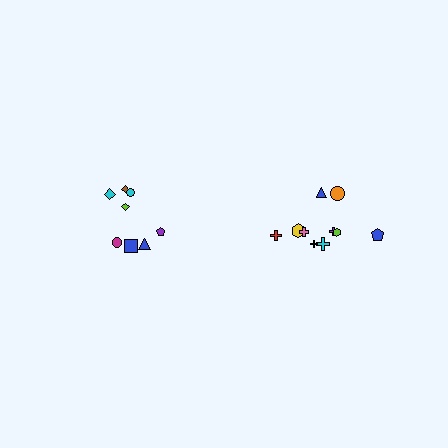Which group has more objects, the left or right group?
The right group.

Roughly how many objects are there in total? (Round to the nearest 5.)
Roughly 20 objects in total.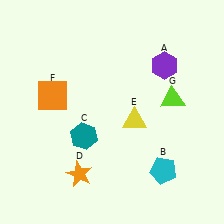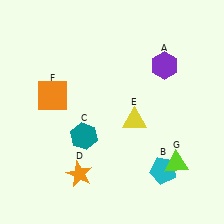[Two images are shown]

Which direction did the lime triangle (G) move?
The lime triangle (G) moved down.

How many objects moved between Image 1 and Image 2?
1 object moved between the two images.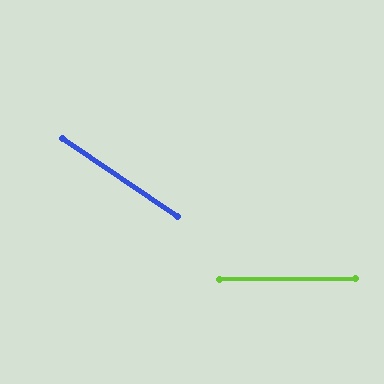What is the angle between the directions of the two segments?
Approximately 35 degrees.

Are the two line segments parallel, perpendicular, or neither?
Neither parallel nor perpendicular — they differ by about 35°.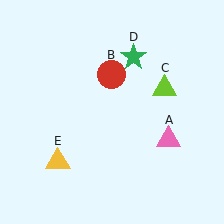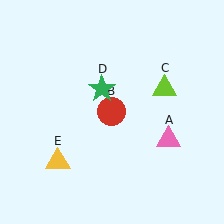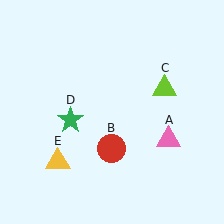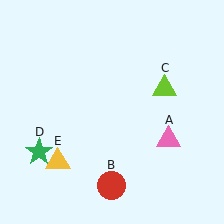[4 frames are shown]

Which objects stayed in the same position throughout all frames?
Pink triangle (object A) and lime triangle (object C) and yellow triangle (object E) remained stationary.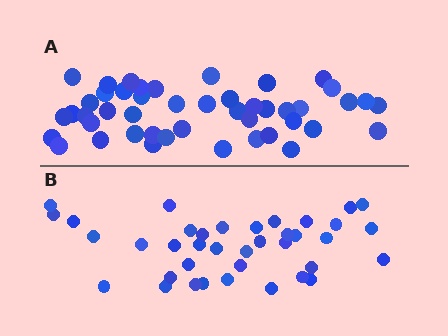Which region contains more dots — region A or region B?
Region A (the top region) has more dots.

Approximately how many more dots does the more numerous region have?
Region A has roughly 8 or so more dots than region B.